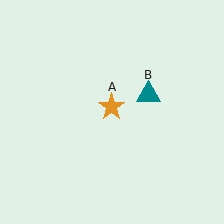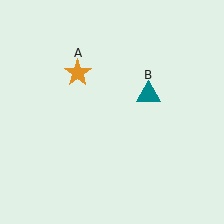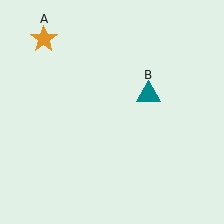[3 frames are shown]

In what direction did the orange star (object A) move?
The orange star (object A) moved up and to the left.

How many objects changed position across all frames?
1 object changed position: orange star (object A).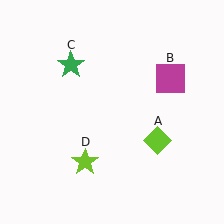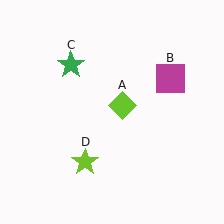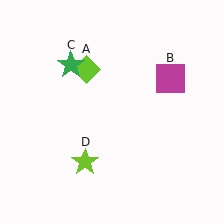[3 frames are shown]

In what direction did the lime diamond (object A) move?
The lime diamond (object A) moved up and to the left.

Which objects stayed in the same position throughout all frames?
Magenta square (object B) and green star (object C) and lime star (object D) remained stationary.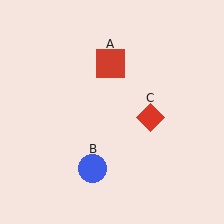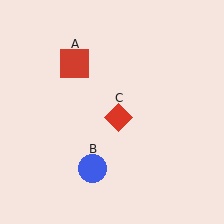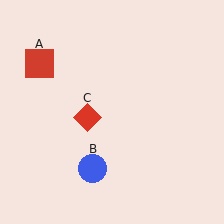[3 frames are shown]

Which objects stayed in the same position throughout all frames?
Blue circle (object B) remained stationary.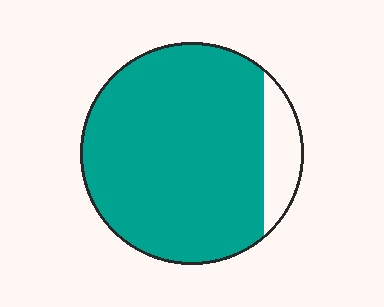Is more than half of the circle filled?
Yes.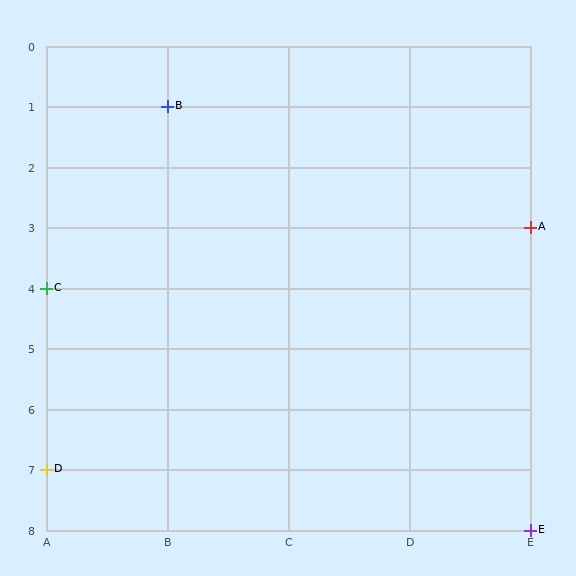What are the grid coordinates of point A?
Point A is at grid coordinates (E, 3).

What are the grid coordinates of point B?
Point B is at grid coordinates (B, 1).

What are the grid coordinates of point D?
Point D is at grid coordinates (A, 7).